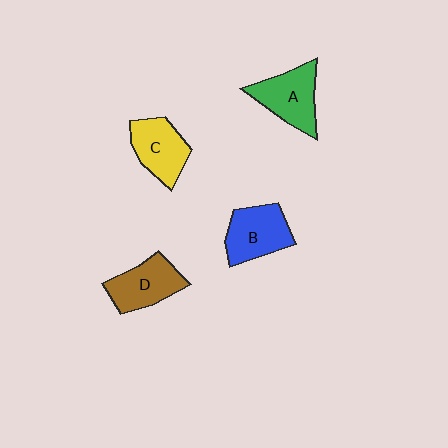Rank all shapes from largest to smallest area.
From largest to smallest: A (green), B (blue), D (brown), C (yellow).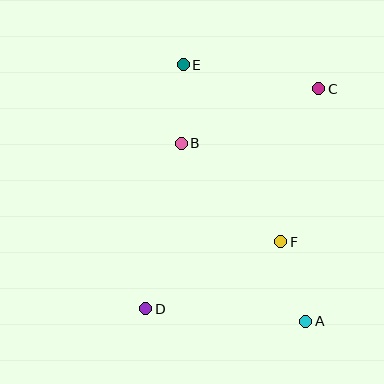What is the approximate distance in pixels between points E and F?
The distance between E and F is approximately 202 pixels.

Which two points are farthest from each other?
Points A and E are farthest from each other.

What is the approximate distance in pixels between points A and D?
The distance between A and D is approximately 160 pixels.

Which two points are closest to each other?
Points B and E are closest to each other.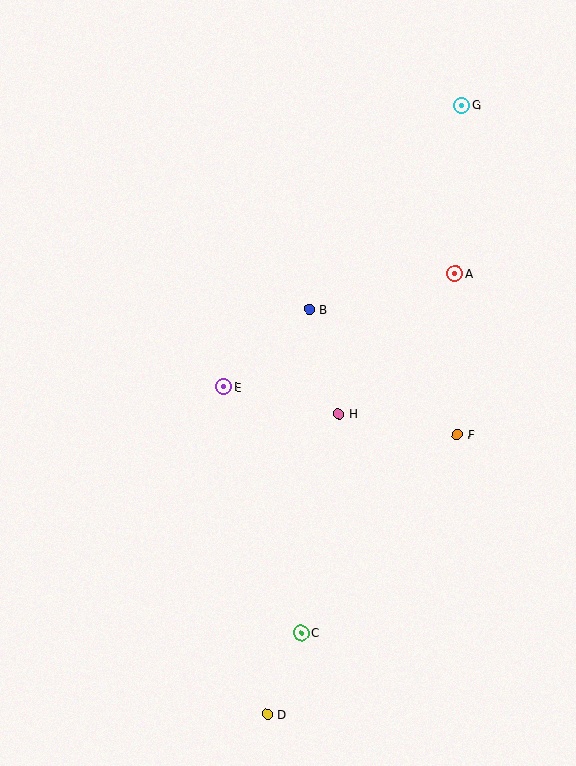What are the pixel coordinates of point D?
Point D is at (268, 714).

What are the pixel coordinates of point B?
Point B is at (310, 309).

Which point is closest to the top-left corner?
Point B is closest to the top-left corner.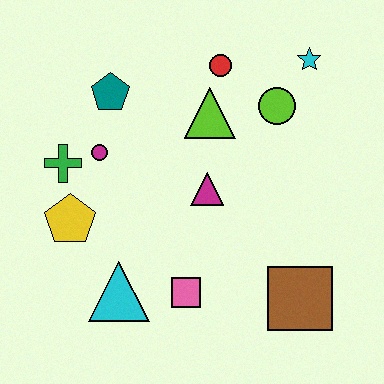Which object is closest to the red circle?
The lime triangle is closest to the red circle.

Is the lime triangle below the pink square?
No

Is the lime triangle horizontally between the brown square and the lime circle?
No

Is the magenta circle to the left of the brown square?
Yes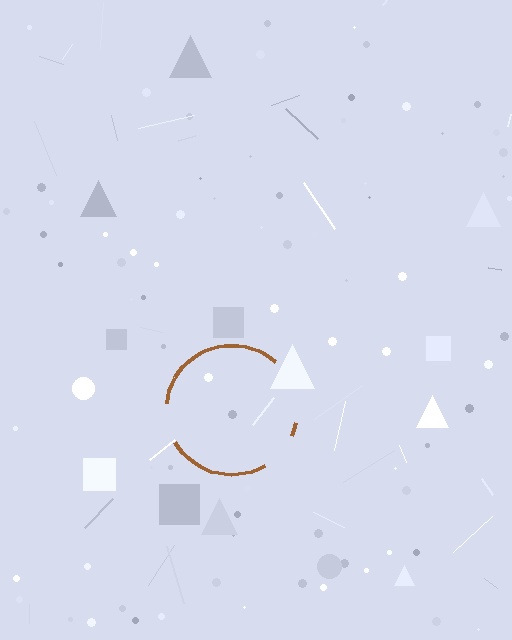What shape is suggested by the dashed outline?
The dashed outline suggests a circle.